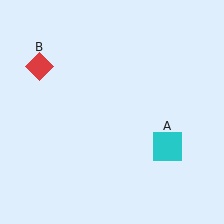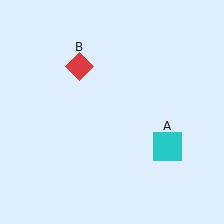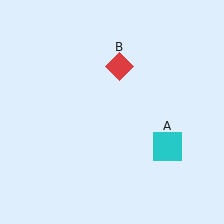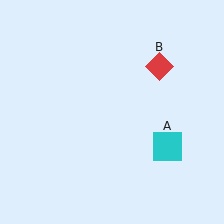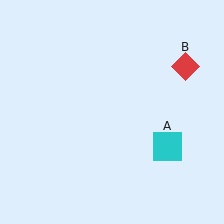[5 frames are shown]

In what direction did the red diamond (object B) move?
The red diamond (object B) moved right.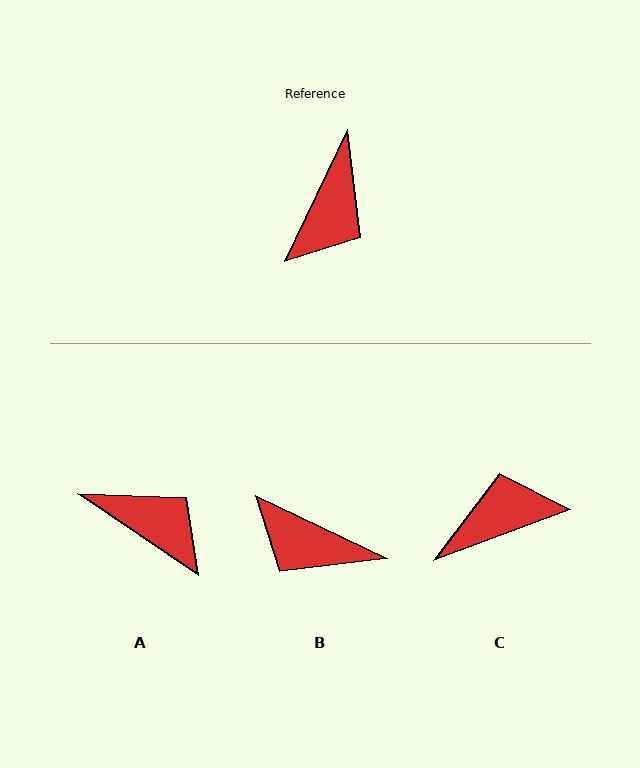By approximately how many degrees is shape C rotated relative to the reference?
Approximately 136 degrees counter-clockwise.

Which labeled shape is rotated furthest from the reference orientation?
C, about 136 degrees away.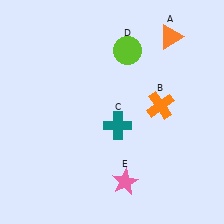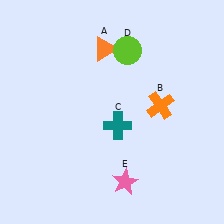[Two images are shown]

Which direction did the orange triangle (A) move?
The orange triangle (A) moved left.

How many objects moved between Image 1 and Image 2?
1 object moved between the two images.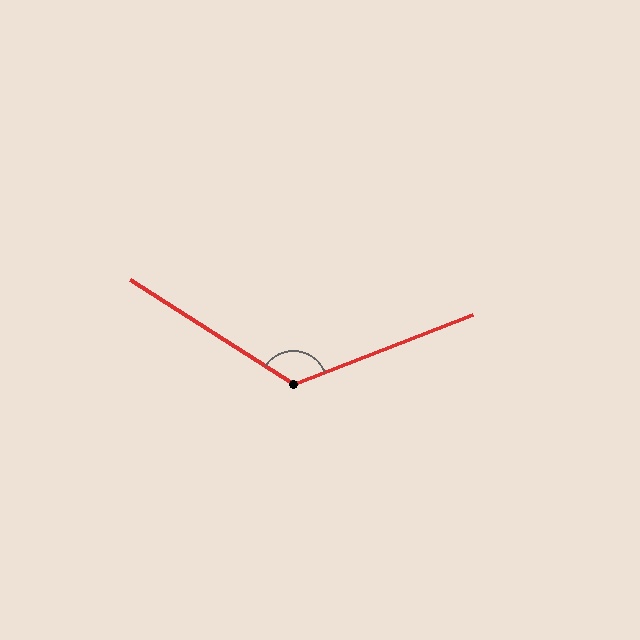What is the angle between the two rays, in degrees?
Approximately 126 degrees.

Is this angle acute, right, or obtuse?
It is obtuse.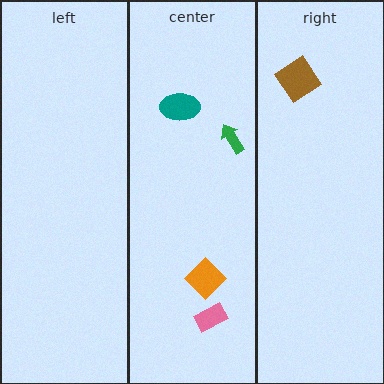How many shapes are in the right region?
1.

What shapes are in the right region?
The brown diamond.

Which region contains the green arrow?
The center region.